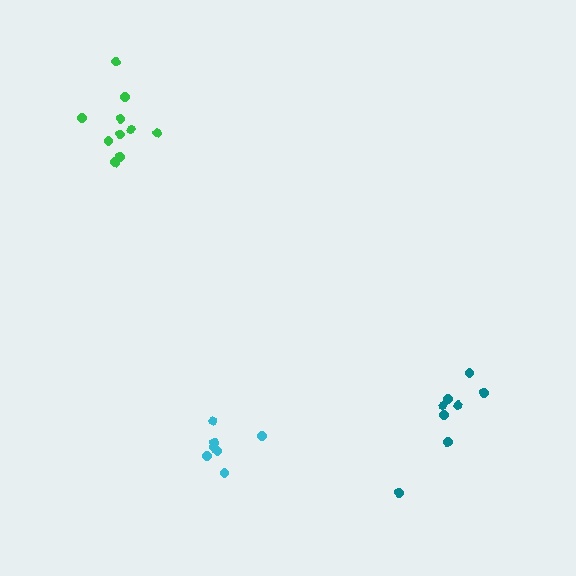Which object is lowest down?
The cyan cluster is bottommost.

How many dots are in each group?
Group 1: 8 dots, Group 2: 10 dots, Group 3: 7 dots (25 total).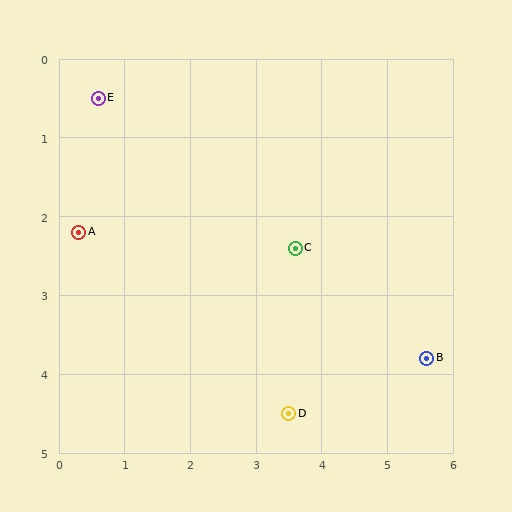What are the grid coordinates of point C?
Point C is at approximately (3.6, 2.4).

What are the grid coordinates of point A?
Point A is at approximately (0.3, 2.2).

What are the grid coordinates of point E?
Point E is at approximately (0.6, 0.5).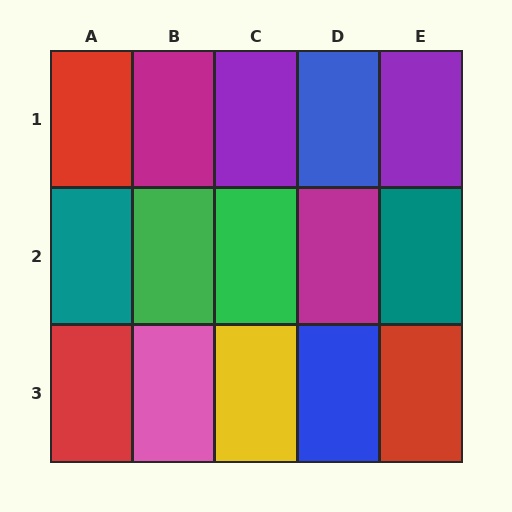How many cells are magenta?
2 cells are magenta.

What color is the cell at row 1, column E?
Purple.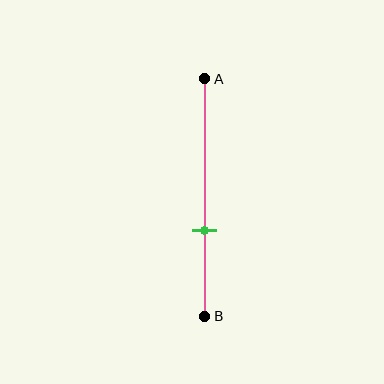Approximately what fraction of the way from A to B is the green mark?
The green mark is approximately 65% of the way from A to B.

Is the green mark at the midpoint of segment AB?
No, the mark is at about 65% from A, not at the 50% midpoint.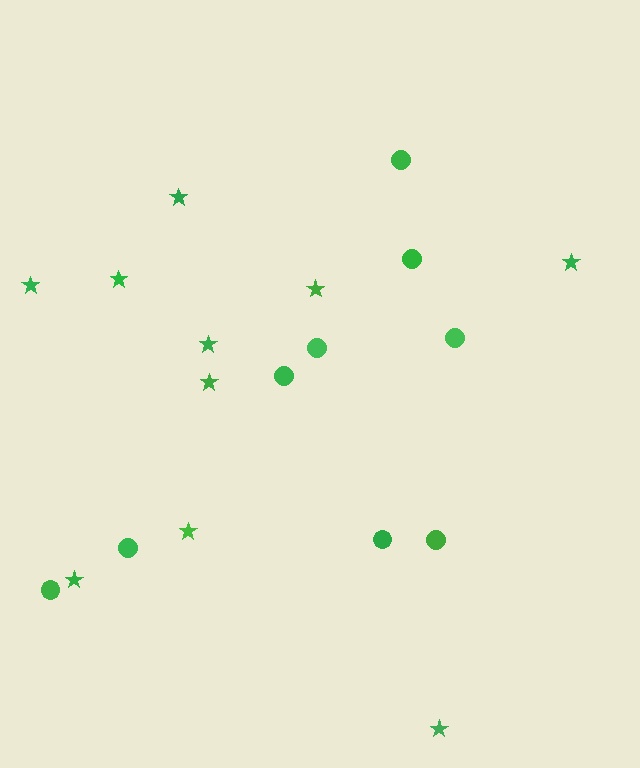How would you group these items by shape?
There are 2 groups: one group of stars (10) and one group of circles (9).